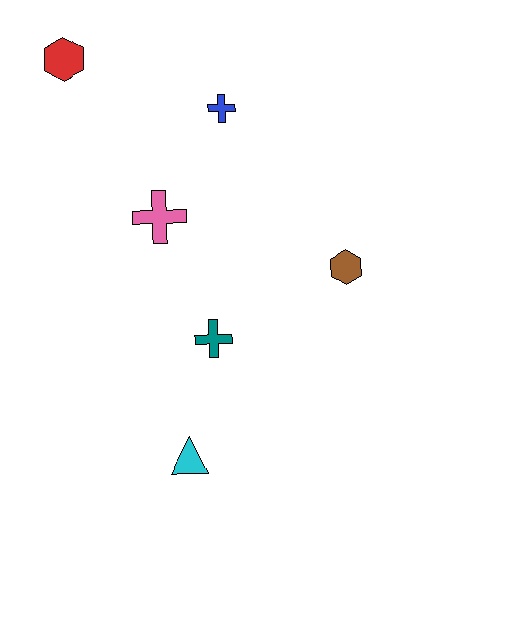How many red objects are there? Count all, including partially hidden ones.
There is 1 red object.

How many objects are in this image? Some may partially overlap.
There are 6 objects.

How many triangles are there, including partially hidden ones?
There is 1 triangle.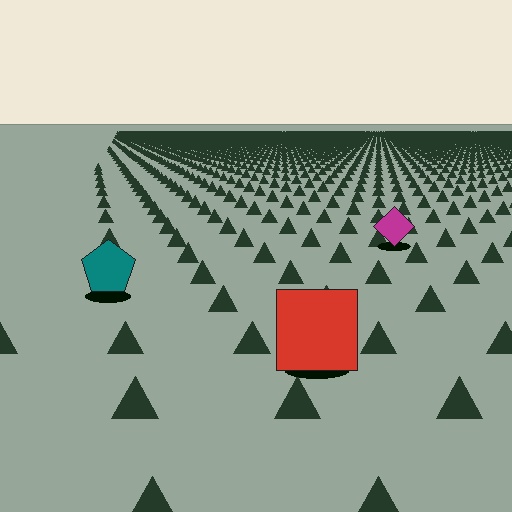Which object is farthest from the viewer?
The magenta diamond is farthest from the viewer. It appears smaller and the ground texture around it is denser.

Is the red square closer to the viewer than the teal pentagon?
Yes. The red square is closer — you can tell from the texture gradient: the ground texture is coarser near it.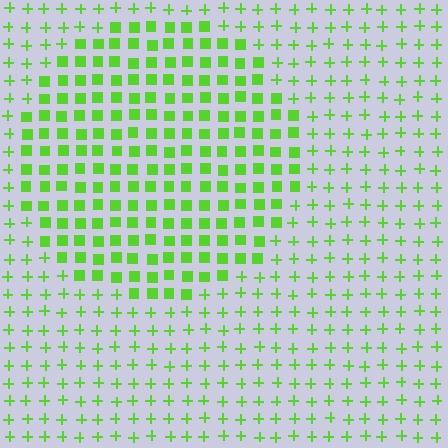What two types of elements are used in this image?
The image uses squares inside the circle region and plus signs outside it.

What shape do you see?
I see a circle.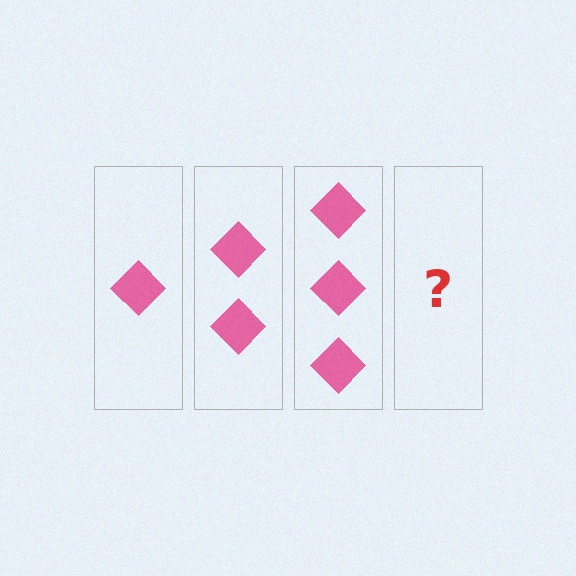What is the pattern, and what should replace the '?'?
The pattern is that each step adds one more diamond. The '?' should be 4 diamonds.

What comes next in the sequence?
The next element should be 4 diamonds.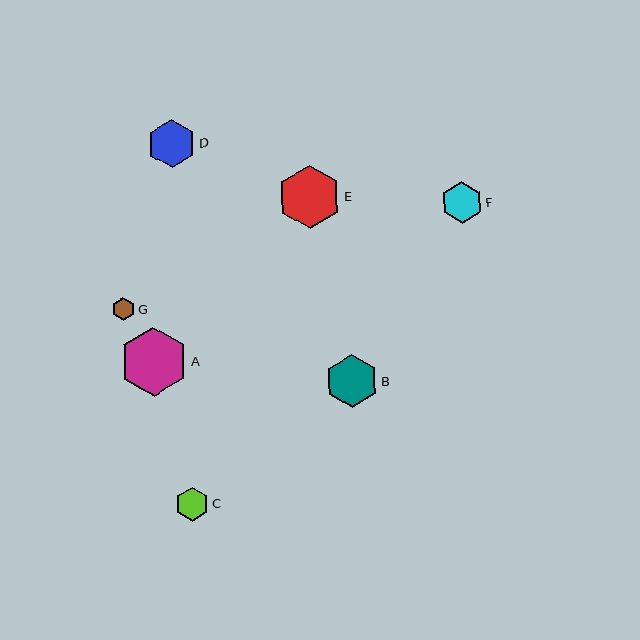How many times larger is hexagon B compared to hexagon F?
Hexagon B is approximately 1.3 times the size of hexagon F.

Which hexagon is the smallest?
Hexagon G is the smallest with a size of approximately 22 pixels.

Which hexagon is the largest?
Hexagon A is the largest with a size of approximately 69 pixels.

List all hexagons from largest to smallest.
From largest to smallest: A, E, B, D, F, C, G.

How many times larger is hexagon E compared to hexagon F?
Hexagon E is approximately 1.5 times the size of hexagon F.